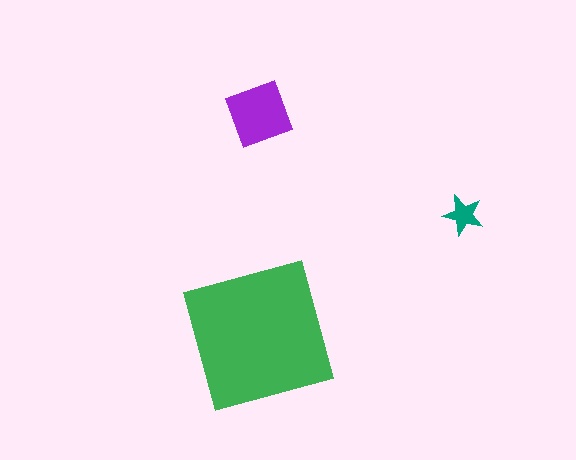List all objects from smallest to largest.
The teal star, the purple diamond, the green square.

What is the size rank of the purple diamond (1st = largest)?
2nd.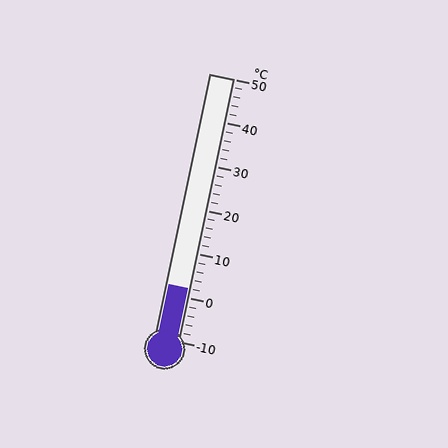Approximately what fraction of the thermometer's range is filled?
The thermometer is filled to approximately 20% of its range.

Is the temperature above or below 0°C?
The temperature is above 0°C.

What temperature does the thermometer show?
The thermometer shows approximately 2°C.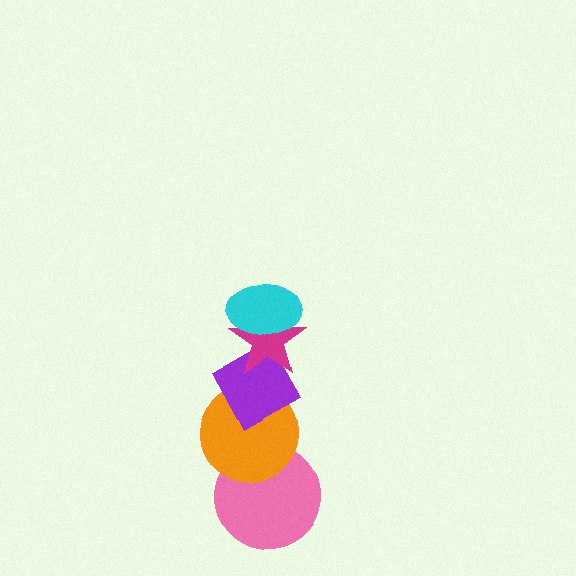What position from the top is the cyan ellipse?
The cyan ellipse is 1st from the top.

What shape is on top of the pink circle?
The orange circle is on top of the pink circle.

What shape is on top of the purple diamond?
The magenta star is on top of the purple diamond.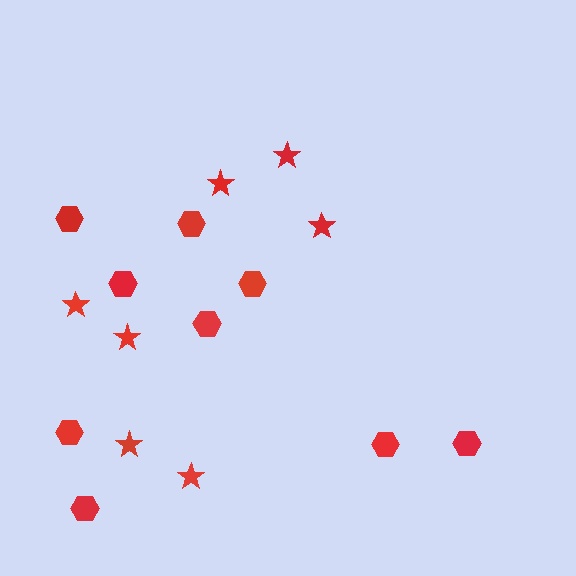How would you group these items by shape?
There are 2 groups: one group of stars (7) and one group of hexagons (9).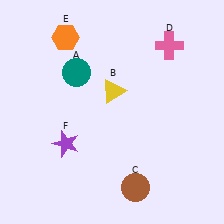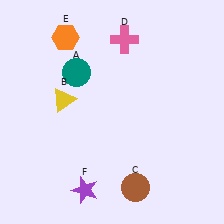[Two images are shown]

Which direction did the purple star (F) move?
The purple star (F) moved down.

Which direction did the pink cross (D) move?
The pink cross (D) moved left.